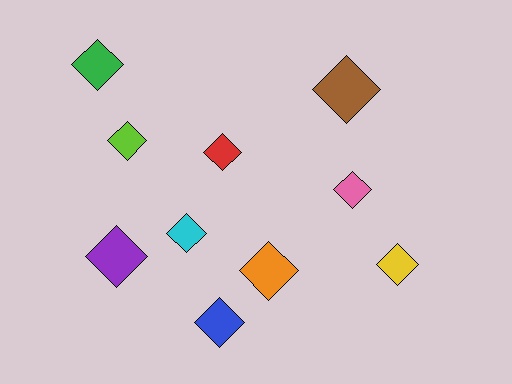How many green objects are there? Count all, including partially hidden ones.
There is 1 green object.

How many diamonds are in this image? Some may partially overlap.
There are 10 diamonds.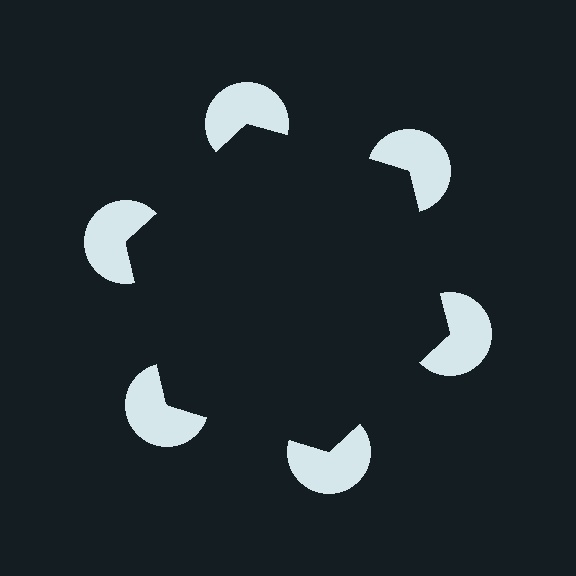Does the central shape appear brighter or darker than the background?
It typically appears slightly darker than the background, even though no actual brightness change is drawn.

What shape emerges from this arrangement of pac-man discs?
An illusory hexagon — its edges are inferred from the aligned wedge cuts in the pac-man discs, not physically drawn.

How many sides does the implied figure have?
6 sides.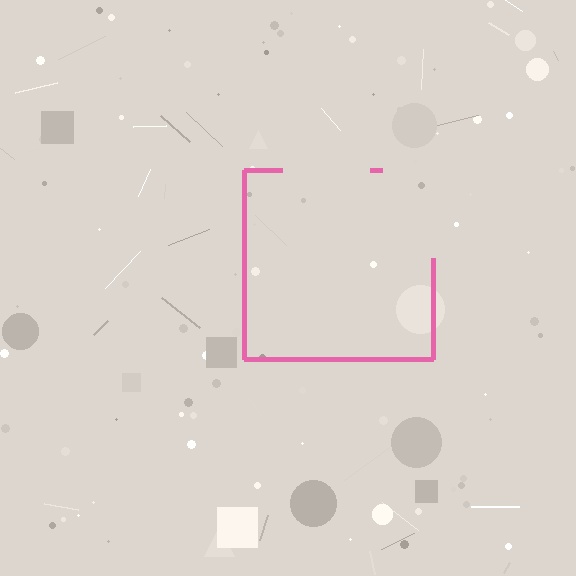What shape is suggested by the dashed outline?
The dashed outline suggests a square.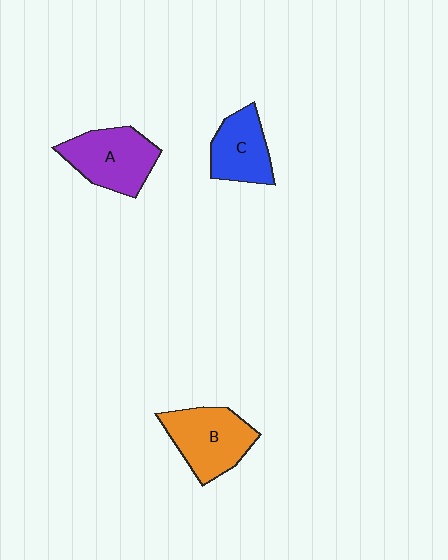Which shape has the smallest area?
Shape C (blue).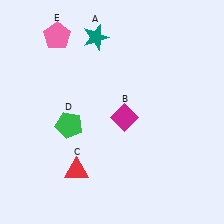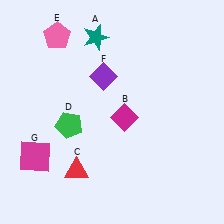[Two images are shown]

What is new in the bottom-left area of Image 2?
A magenta square (G) was added in the bottom-left area of Image 2.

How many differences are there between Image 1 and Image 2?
There are 2 differences between the two images.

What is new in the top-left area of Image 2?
A purple diamond (F) was added in the top-left area of Image 2.